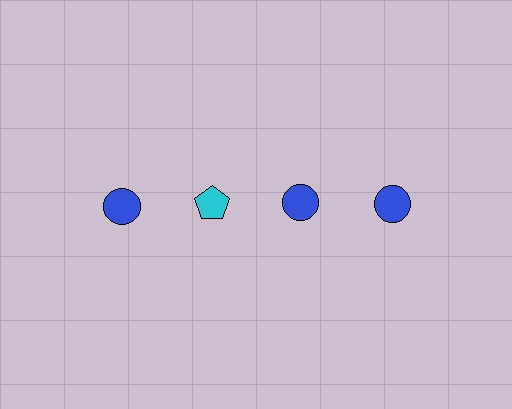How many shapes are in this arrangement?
There are 4 shapes arranged in a grid pattern.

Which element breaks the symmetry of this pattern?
The cyan pentagon in the top row, second from left column breaks the symmetry. All other shapes are blue circles.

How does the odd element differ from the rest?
It differs in both color (cyan instead of blue) and shape (pentagon instead of circle).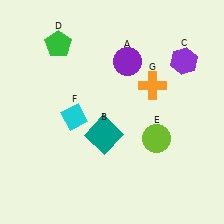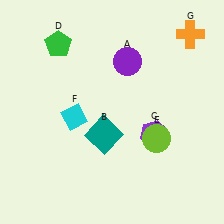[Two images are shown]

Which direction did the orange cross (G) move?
The orange cross (G) moved up.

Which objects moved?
The objects that moved are: the purple hexagon (C), the orange cross (G).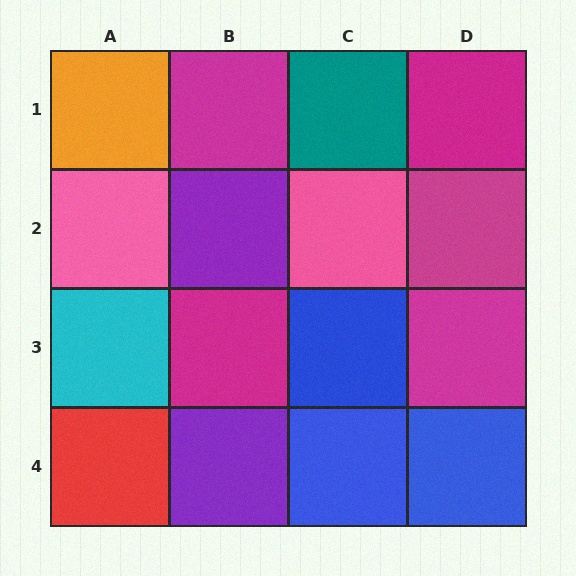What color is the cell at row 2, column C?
Pink.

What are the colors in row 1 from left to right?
Orange, magenta, teal, magenta.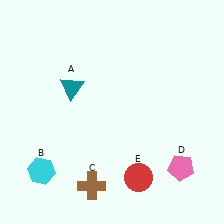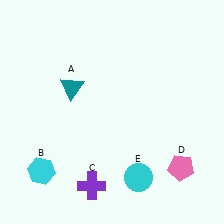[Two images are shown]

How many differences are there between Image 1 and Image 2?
There are 2 differences between the two images.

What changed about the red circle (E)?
In Image 1, E is red. In Image 2, it changed to cyan.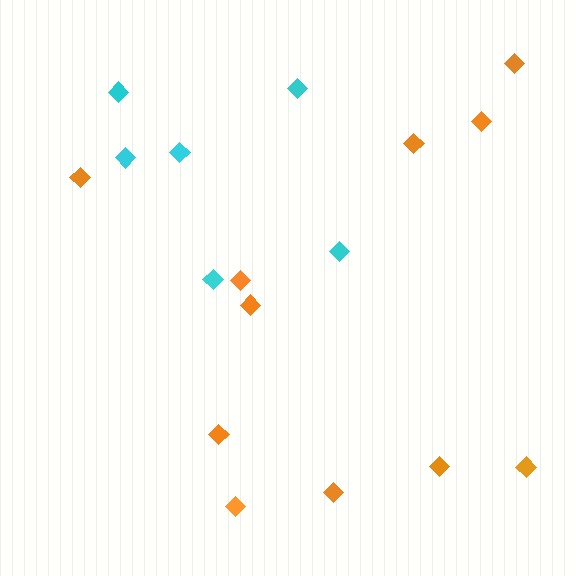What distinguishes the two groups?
There are 2 groups: one group of orange diamonds (11) and one group of cyan diamonds (6).